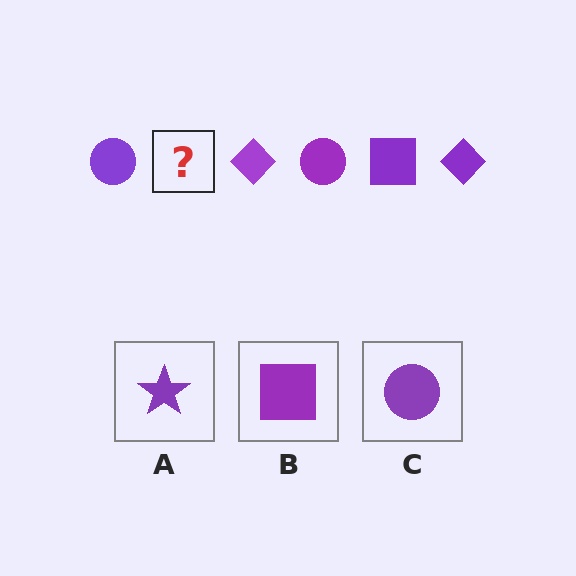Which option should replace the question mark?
Option B.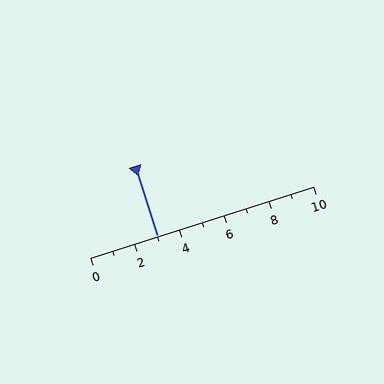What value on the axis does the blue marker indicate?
The marker indicates approximately 3.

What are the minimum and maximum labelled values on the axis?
The axis runs from 0 to 10.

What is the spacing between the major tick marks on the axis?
The major ticks are spaced 2 apart.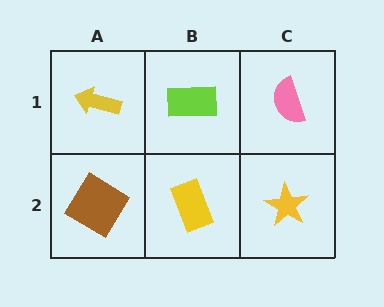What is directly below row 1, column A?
A brown diamond.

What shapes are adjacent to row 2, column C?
A pink semicircle (row 1, column C), a yellow rectangle (row 2, column B).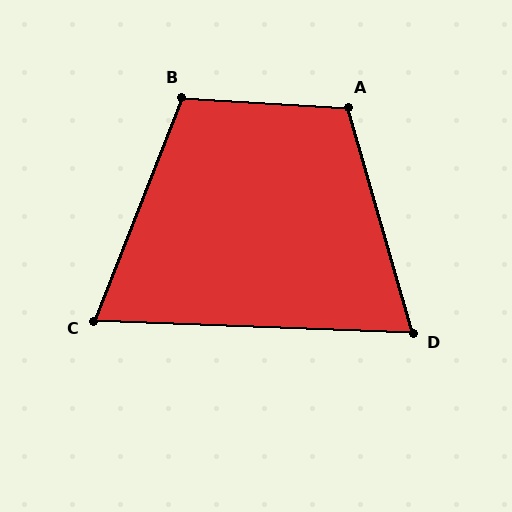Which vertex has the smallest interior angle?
C, at approximately 71 degrees.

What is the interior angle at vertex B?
Approximately 108 degrees (obtuse).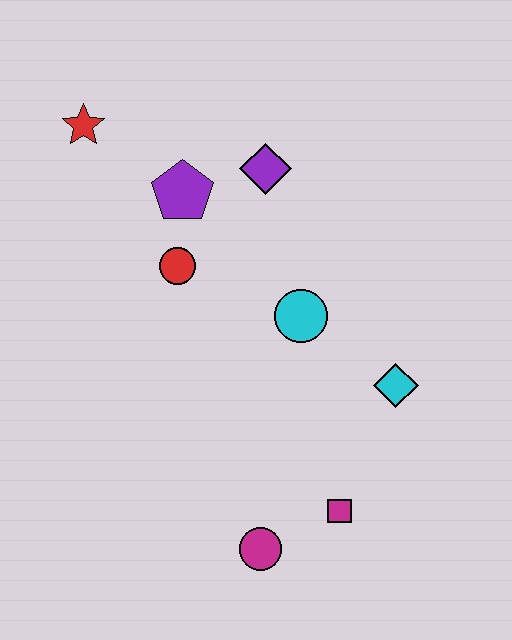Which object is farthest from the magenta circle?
The red star is farthest from the magenta circle.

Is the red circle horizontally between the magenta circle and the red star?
Yes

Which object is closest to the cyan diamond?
The cyan circle is closest to the cyan diamond.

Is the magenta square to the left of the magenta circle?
No